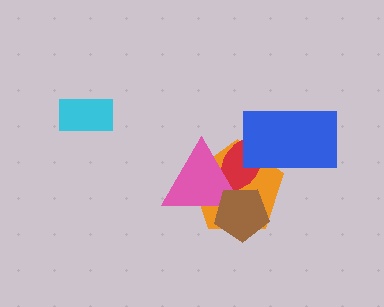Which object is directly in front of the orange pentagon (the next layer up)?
The red ellipse is directly in front of the orange pentagon.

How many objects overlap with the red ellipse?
4 objects overlap with the red ellipse.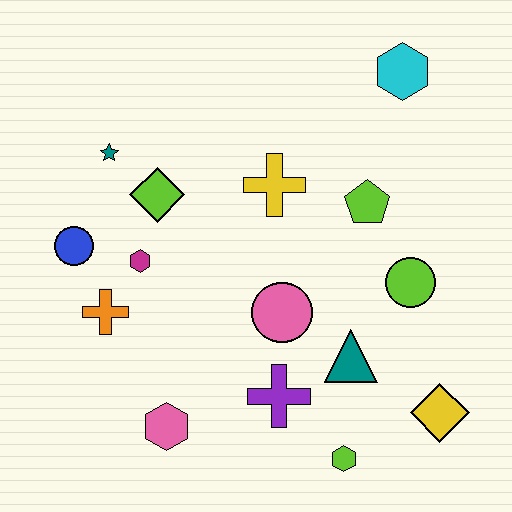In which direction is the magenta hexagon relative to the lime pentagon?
The magenta hexagon is to the left of the lime pentagon.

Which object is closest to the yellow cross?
The lime pentagon is closest to the yellow cross.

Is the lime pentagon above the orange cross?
Yes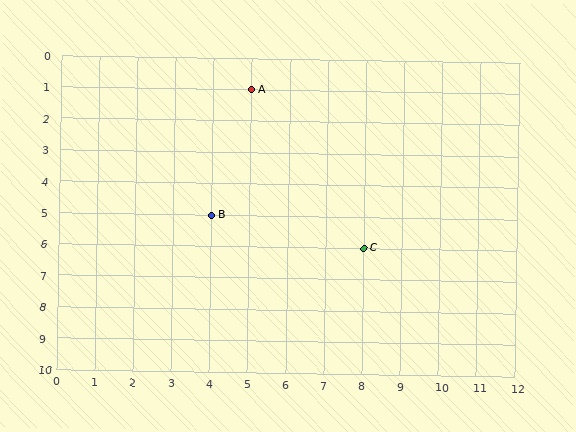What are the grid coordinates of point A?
Point A is at grid coordinates (5, 1).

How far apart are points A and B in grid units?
Points A and B are 1 column and 4 rows apart (about 4.1 grid units diagonally).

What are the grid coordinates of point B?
Point B is at grid coordinates (4, 5).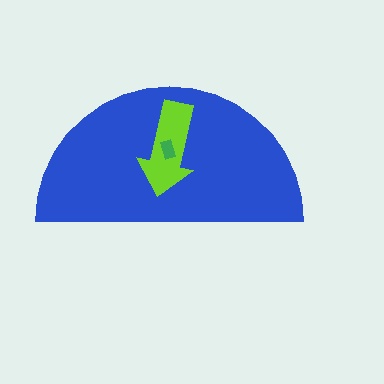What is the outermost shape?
The blue semicircle.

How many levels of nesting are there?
3.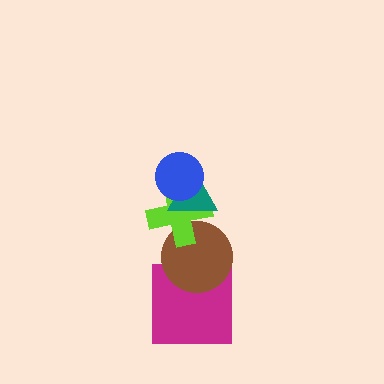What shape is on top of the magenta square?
The brown circle is on top of the magenta square.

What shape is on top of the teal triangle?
The blue circle is on top of the teal triangle.